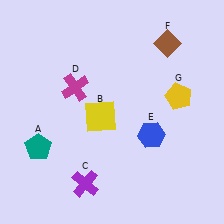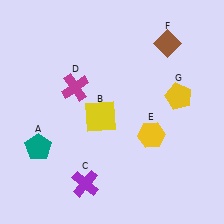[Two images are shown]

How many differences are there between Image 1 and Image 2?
There is 1 difference between the two images.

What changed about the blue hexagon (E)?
In Image 1, E is blue. In Image 2, it changed to yellow.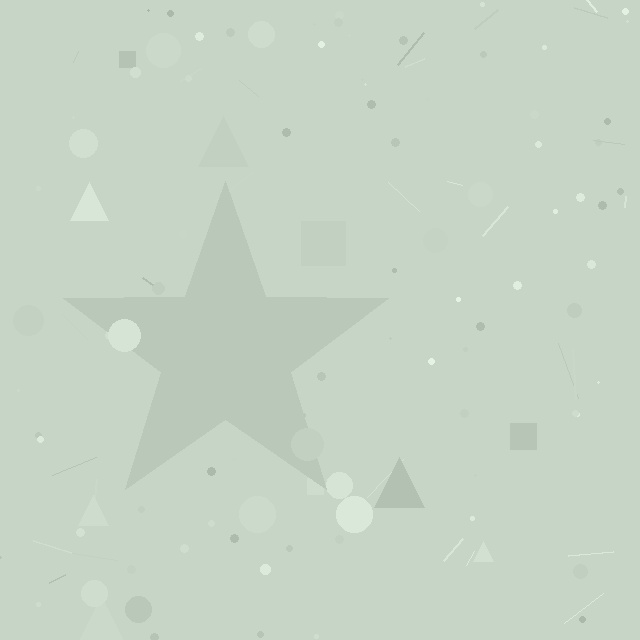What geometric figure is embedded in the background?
A star is embedded in the background.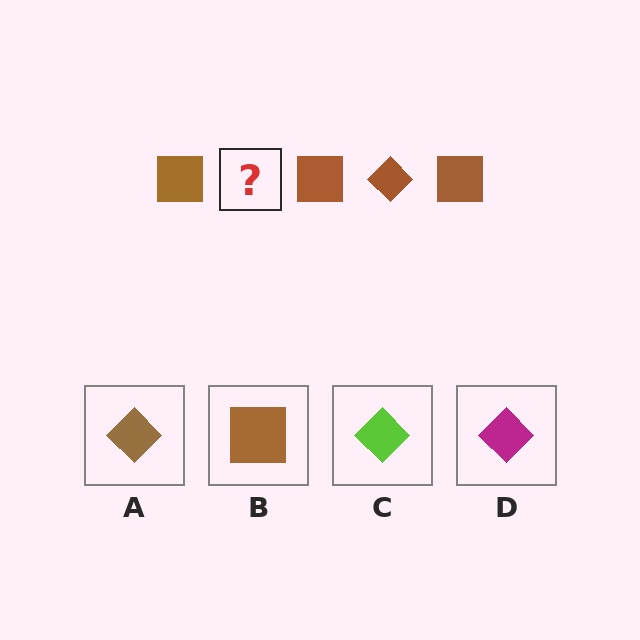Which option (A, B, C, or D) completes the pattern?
A.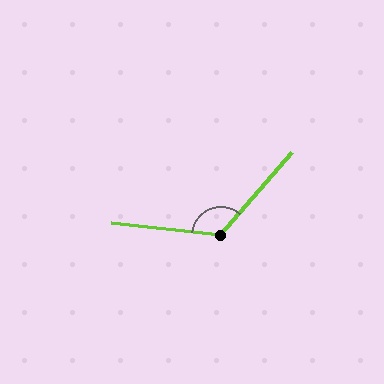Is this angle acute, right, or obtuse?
It is obtuse.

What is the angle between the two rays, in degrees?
Approximately 124 degrees.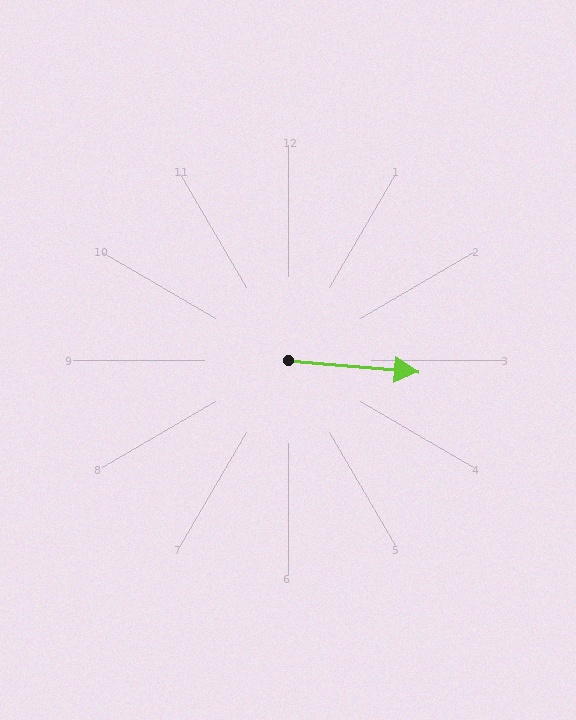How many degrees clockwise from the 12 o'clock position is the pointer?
Approximately 95 degrees.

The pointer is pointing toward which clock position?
Roughly 3 o'clock.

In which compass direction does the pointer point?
East.